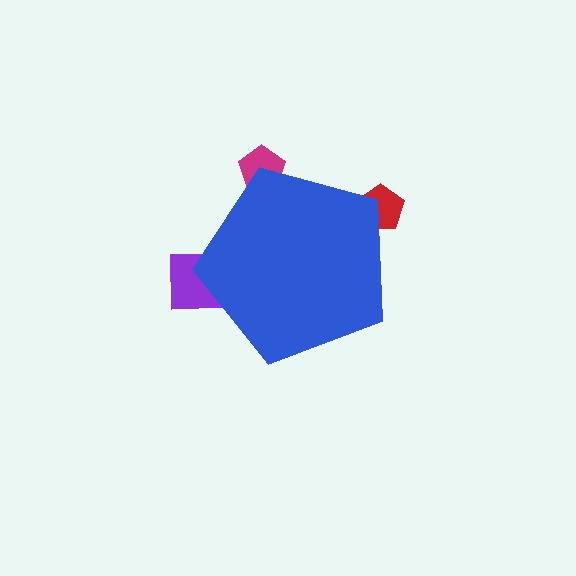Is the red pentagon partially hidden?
Yes, the red pentagon is partially hidden behind the blue pentagon.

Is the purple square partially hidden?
Yes, the purple square is partially hidden behind the blue pentagon.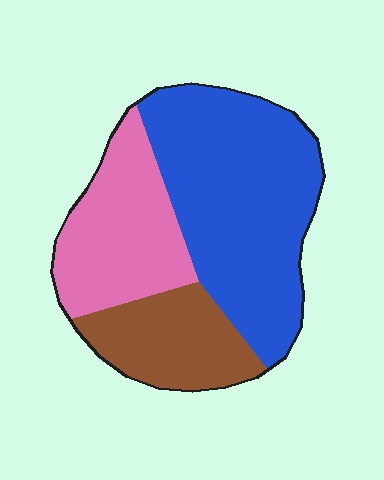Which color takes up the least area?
Brown, at roughly 20%.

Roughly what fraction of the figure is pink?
Pink takes up about one quarter (1/4) of the figure.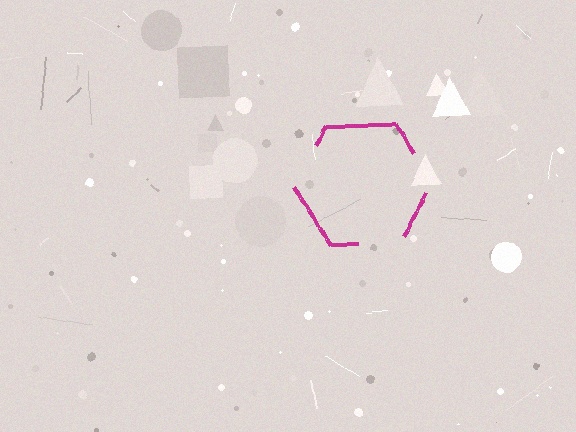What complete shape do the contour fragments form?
The contour fragments form a hexagon.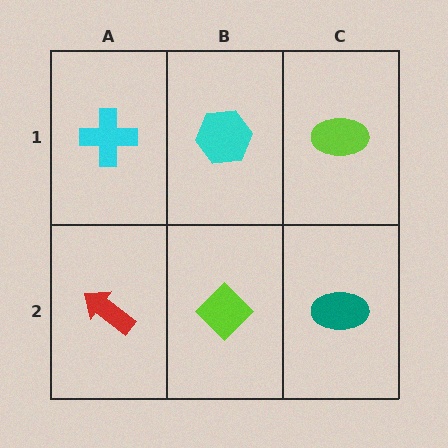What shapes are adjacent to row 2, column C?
A lime ellipse (row 1, column C), a lime diamond (row 2, column B).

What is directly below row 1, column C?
A teal ellipse.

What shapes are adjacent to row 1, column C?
A teal ellipse (row 2, column C), a cyan hexagon (row 1, column B).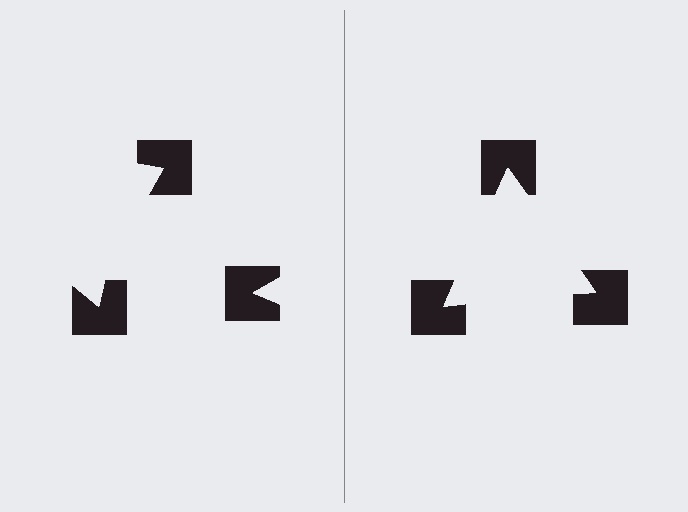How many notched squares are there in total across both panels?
6 — 3 on each side.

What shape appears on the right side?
An illusory triangle.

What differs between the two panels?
The notched squares are positioned identically on both sides; only the wedge orientations differ. On the right they align to a triangle; on the left they are misaligned.